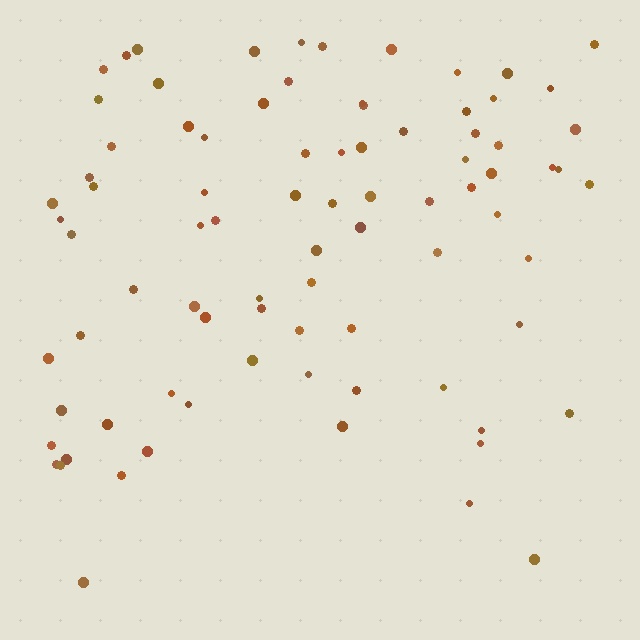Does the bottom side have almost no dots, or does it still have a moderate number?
Still a moderate number, just noticeably fewer than the top.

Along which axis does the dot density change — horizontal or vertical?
Vertical.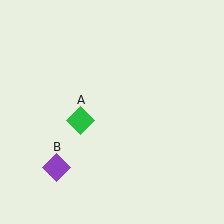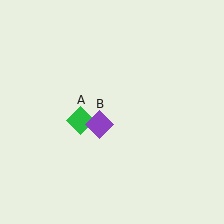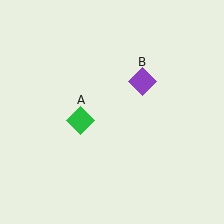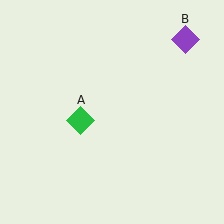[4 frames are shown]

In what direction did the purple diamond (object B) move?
The purple diamond (object B) moved up and to the right.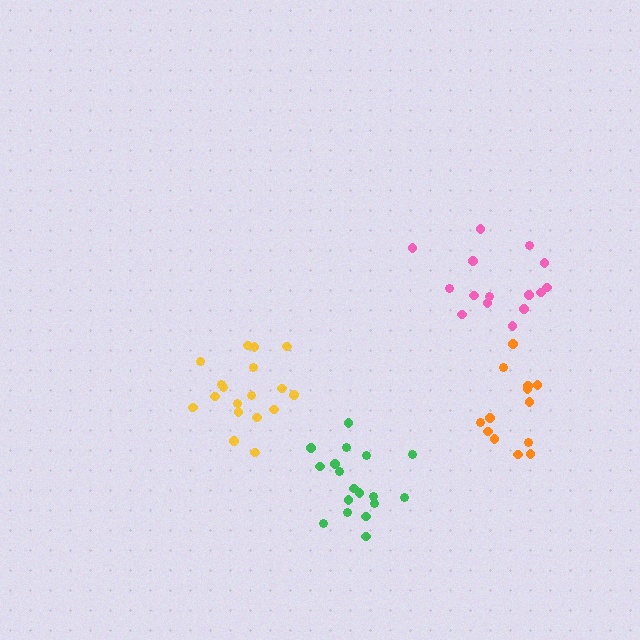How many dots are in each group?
Group 1: 15 dots, Group 2: 18 dots, Group 3: 13 dots, Group 4: 18 dots (64 total).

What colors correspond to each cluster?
The clusters are colored: pink, yellow, orange, green.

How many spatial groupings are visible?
There are 4 spatial groupings.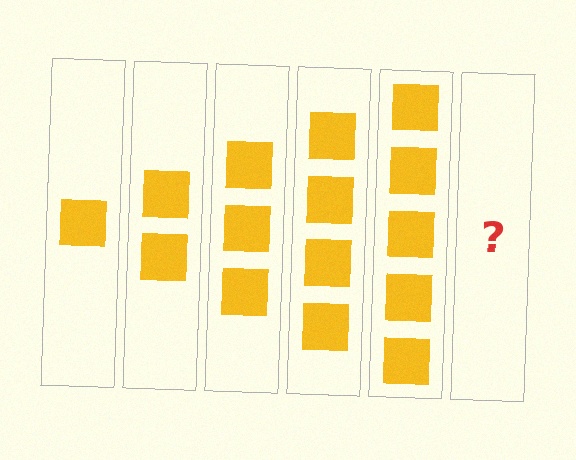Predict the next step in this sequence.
The next step is 6 squares.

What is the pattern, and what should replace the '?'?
The pattern is that each step adds one more square. The '?' should be 6 squares.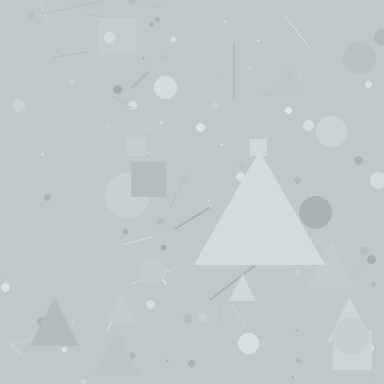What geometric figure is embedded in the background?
A triangle is embedded in the background.